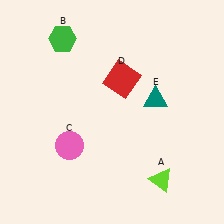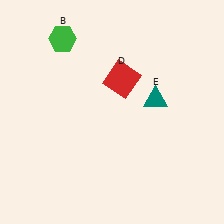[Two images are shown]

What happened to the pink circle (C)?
The pink circle (C) was removed in Image 2. It was in the bottom-left area of Image 1.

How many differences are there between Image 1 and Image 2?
There are 2 differences between the two images.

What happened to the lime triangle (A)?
The lime triangle (A) was removed in Image 2. It was in the bottom-right area of Image 1.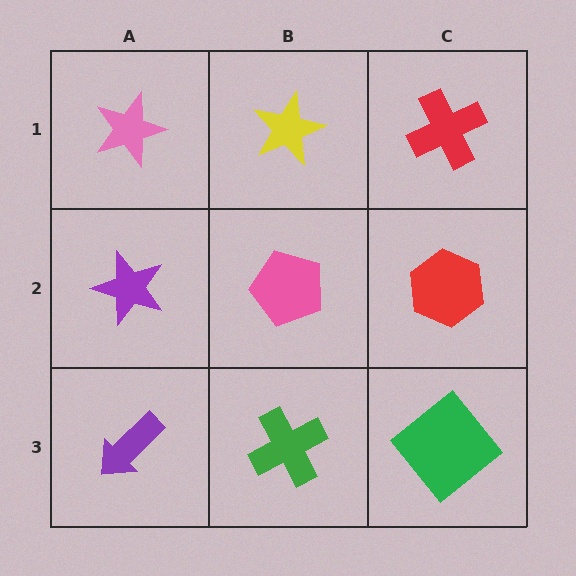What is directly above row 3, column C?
A red hexagon.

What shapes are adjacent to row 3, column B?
A pink pentagon (row 2, column B), a purple arrow (row 3, column A), a green diamond (row 3, column C).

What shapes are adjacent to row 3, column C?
A red hexagon (row 2, column C), a green cross (row 3, column B).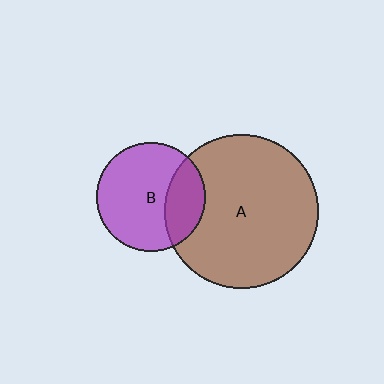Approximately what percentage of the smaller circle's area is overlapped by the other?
Approximately 25%.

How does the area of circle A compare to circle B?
Approximately 2.0 times.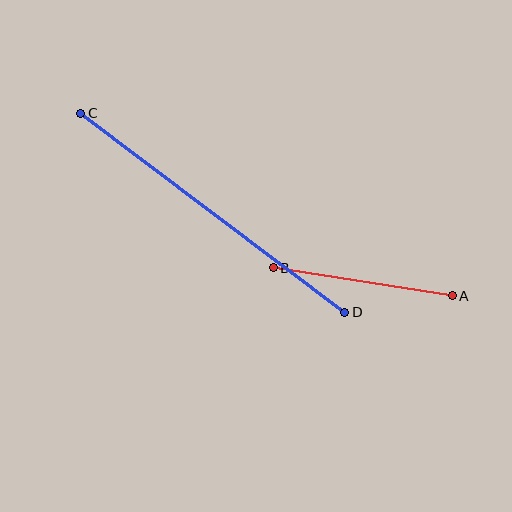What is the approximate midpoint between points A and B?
The midpoint is at approximately (363, 282) pixels.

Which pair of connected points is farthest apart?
Points C and D are farthest apart.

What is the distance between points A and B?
The distance is approximately 181 pixels.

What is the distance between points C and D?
The distance is approximately 331 pixels.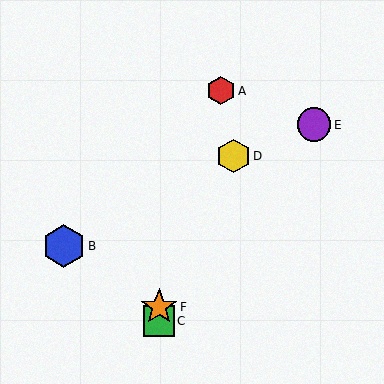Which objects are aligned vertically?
Objects C, F are aligned vertically.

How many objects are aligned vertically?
2 objects (C, F) are aligned vertically.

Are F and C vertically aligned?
Yes, both are at x≈159.